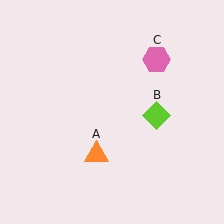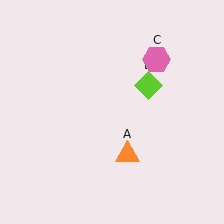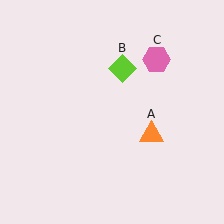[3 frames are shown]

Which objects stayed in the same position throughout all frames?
Pink hexagon (object C) remained stationary.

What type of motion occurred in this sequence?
The orange triangle (object A), lime diamond (object B) rotated counterclockwise around the center of the scene.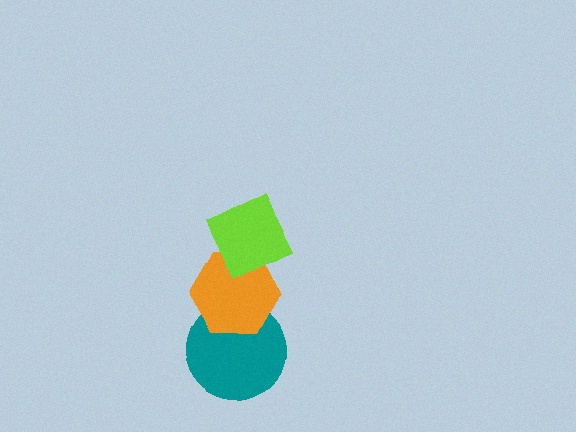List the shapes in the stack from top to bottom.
From top to bottom: the lime diamond, the orange hexagon, the teal circle.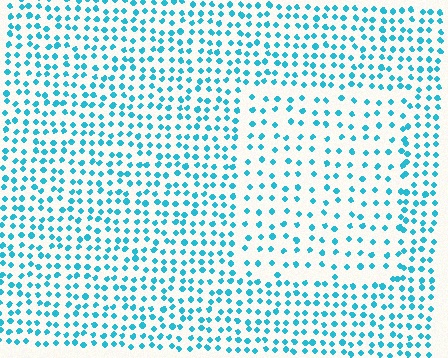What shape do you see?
I see a rectangle.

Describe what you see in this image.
The image contains small cyan elements arranged at two different densities. A rectangle-shaped region is visible where the elements are less densely packed than the surrounding area.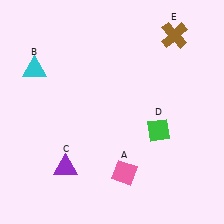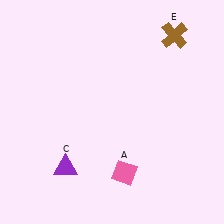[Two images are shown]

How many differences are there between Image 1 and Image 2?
There are 2 differences between the two images.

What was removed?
The cyan triangle (B), the green diamond (D) were removed in Image 2.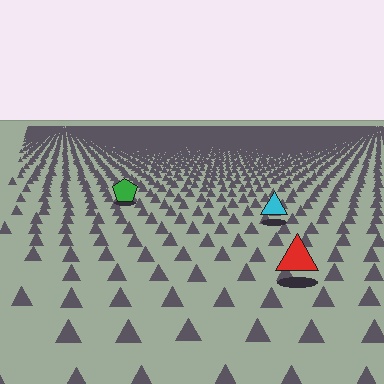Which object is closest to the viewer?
The red triangle is closest. The texture marks near it are larger and more spread out.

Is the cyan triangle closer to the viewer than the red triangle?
No. The red triangle is closer — you can tell from the texture gradient: the ground texture is coarser near it.